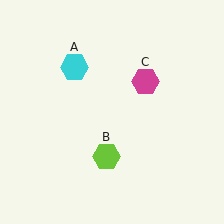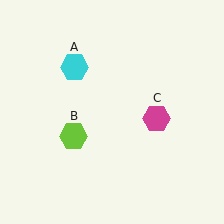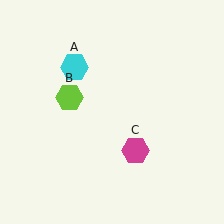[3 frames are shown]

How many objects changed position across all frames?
2 objects changed position: lime hexagon (object B), magenta hexagon (object C).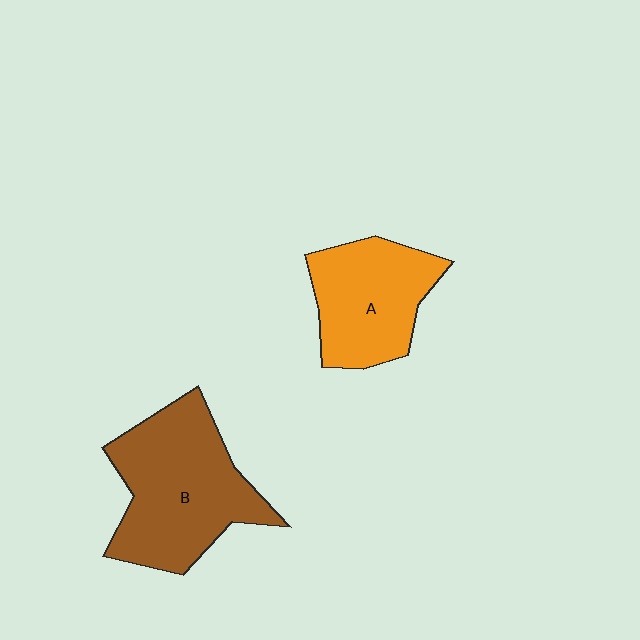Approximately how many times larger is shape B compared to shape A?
Approximately 1.4 times.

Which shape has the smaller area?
Shape A (orange).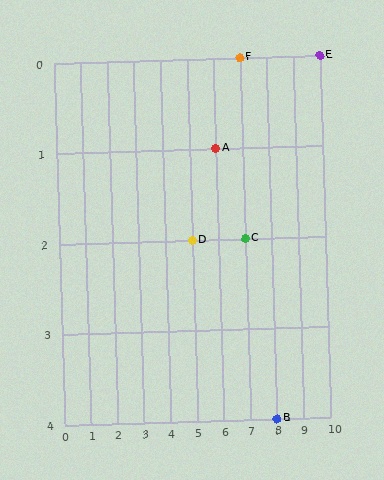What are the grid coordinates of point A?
Point A is at grid coordinates (6, 1).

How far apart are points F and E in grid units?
Points F and E are 3 columns apart.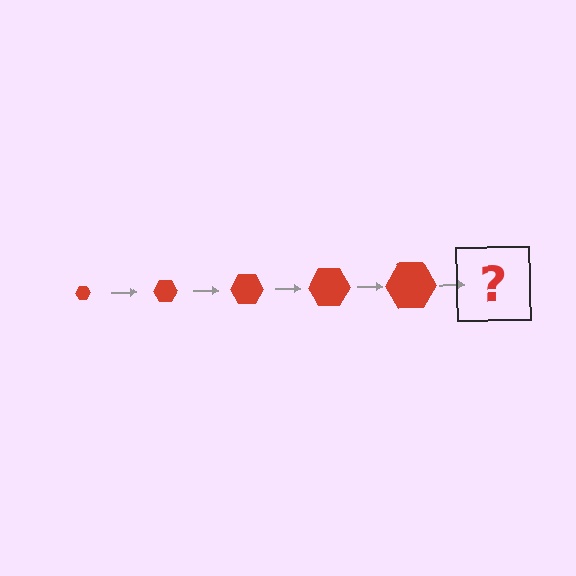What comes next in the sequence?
The next element should be a red hexagon, larger than the previous one.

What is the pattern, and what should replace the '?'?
The pattern is that the hexagon gets progressively larger each step. The '?' should be a red hexagon, larger than the previous one.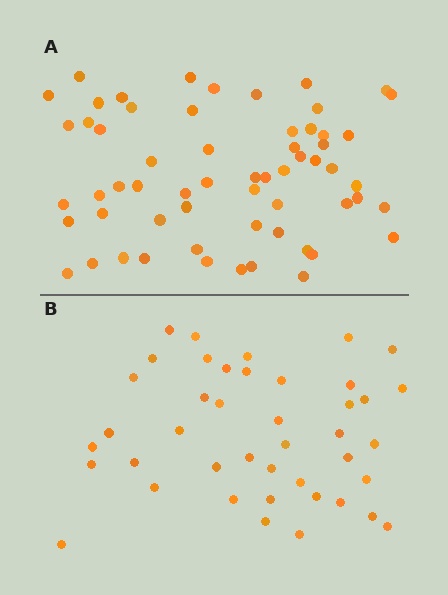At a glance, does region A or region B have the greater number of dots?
Region A (the top region) has more dots.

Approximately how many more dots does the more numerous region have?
Region A has approximately 20 more dots than region B.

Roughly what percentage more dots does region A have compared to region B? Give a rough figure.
About 45% more.